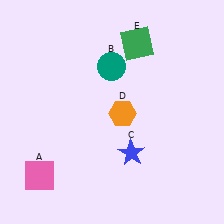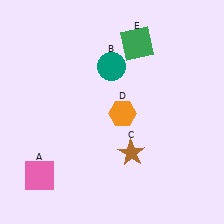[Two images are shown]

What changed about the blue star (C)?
In Image 1, C is blue. In Image 2, it changed to brown.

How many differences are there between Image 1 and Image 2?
There is 1 difference between the two images.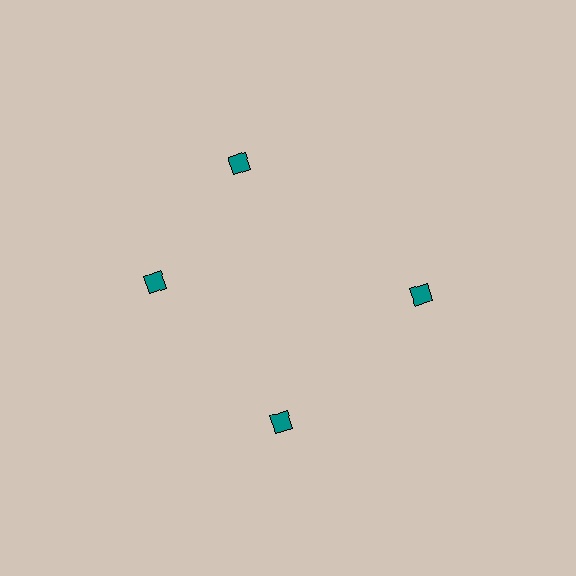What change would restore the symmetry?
The symmetry would be restored by rotating it back into even spacing with its neighbors so that all 4 squares sit at equal angles and equal distance from the center.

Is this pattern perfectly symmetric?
No. The 4 teal squares are arranged in a ring, but one element near the 12 o'clock position is rotated out of alignment along the ring, breaking the 4-fold rotational symmetry.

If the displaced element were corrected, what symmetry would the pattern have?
It would have 4-fold rotational symmetry — the pattern would map onto itself every 90 degrees.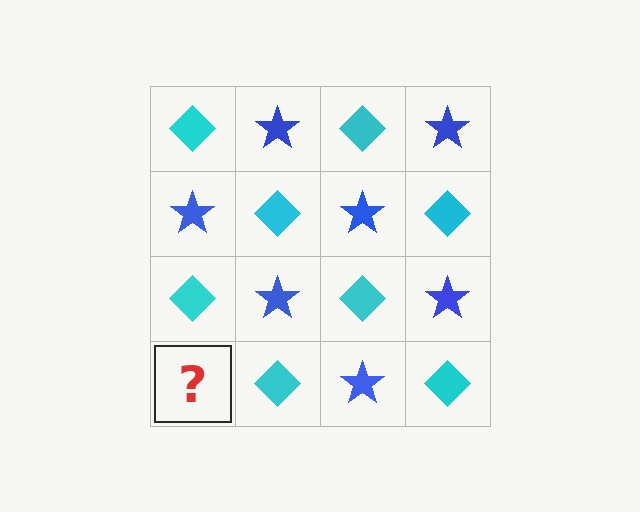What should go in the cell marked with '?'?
The missing cell should contain a blue star.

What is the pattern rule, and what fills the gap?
The rule is that it alternates cyan diamond and blue star in a checkerboard pattern. The gap should be filled with a blue star.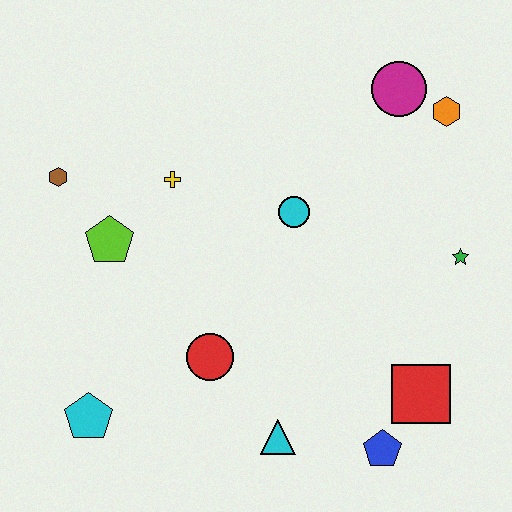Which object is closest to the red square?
The blue pentagon is closest to the red square.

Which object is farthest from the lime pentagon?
The orange hexagon is farthest from the lime pentagon.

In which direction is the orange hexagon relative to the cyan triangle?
The orange hexagon is above the cyan triangle.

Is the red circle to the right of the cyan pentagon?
Yes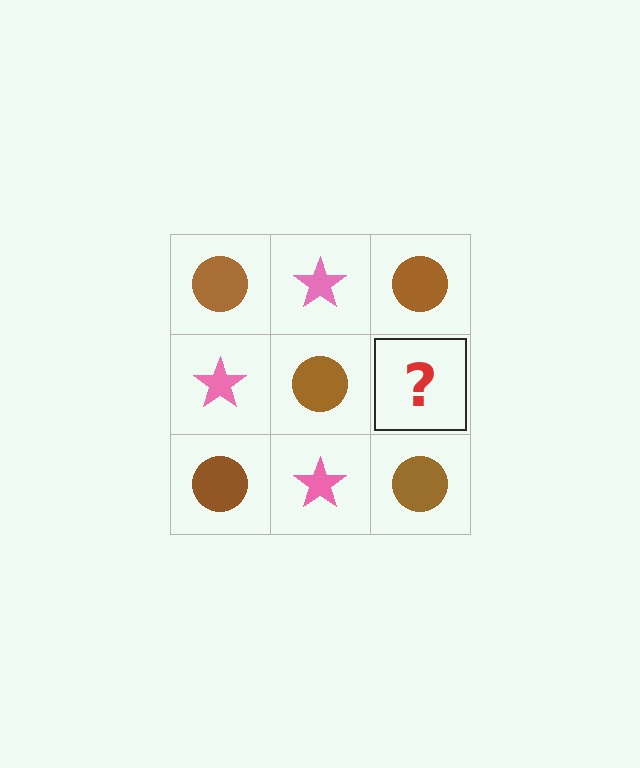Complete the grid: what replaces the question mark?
The question mark should be replaced with a pink star.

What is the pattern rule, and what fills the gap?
The rule is that it alternates brown circle and pink star in a checkerboard pattern. The gap should be filled with a pink star.